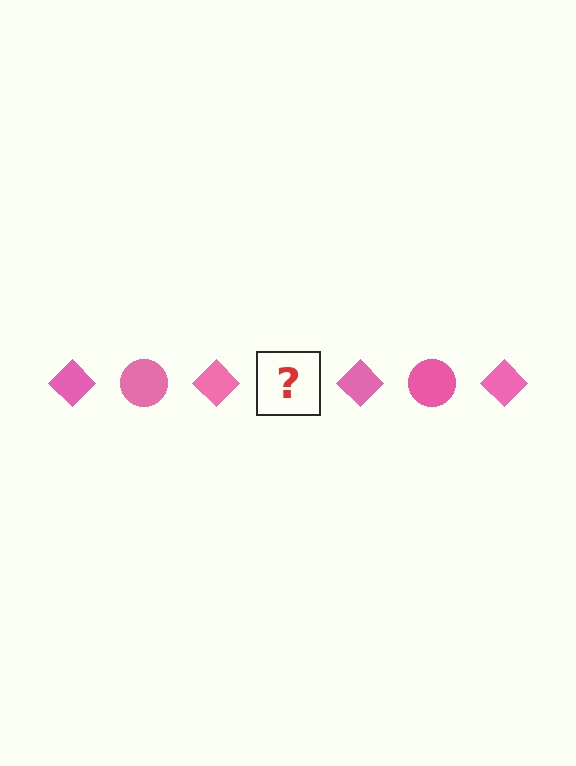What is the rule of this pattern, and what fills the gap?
The rule is that the pattern cycles through diamond, circle shapes in pink. The gap should be filled with a pink circle.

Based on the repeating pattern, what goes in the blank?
The blank should be a pink circle.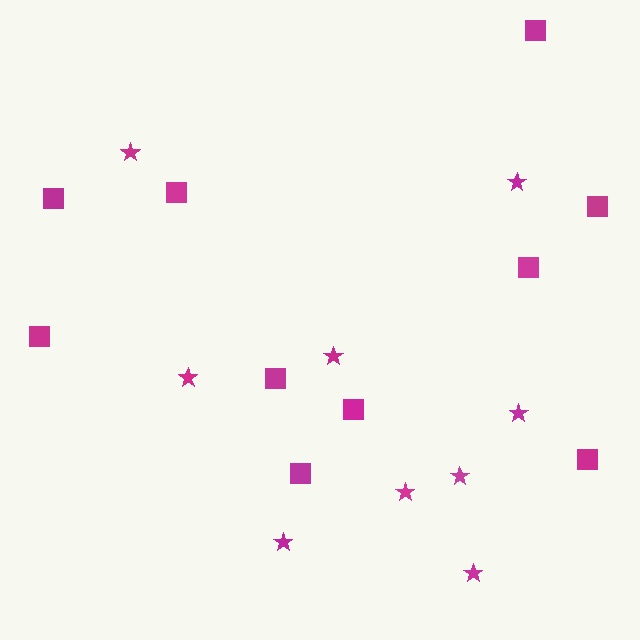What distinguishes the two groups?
There are 2 groups: one group of squares (10) and one group of stars (9).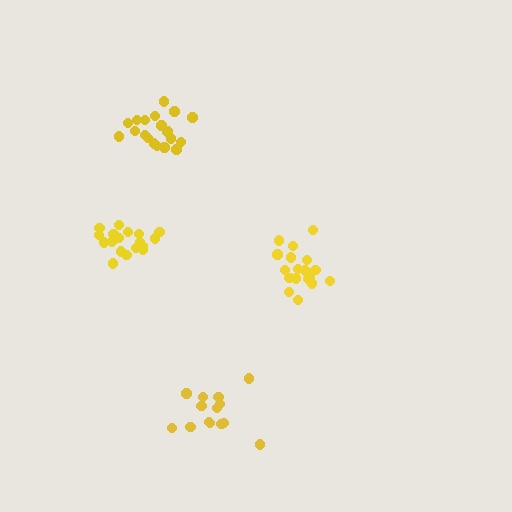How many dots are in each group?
Group 1: 18 dots, Group 2: 18 dots, Group 3: 14 dots, Group 4: 19 dots (69 total).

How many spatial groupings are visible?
There are 4 spatial groupings.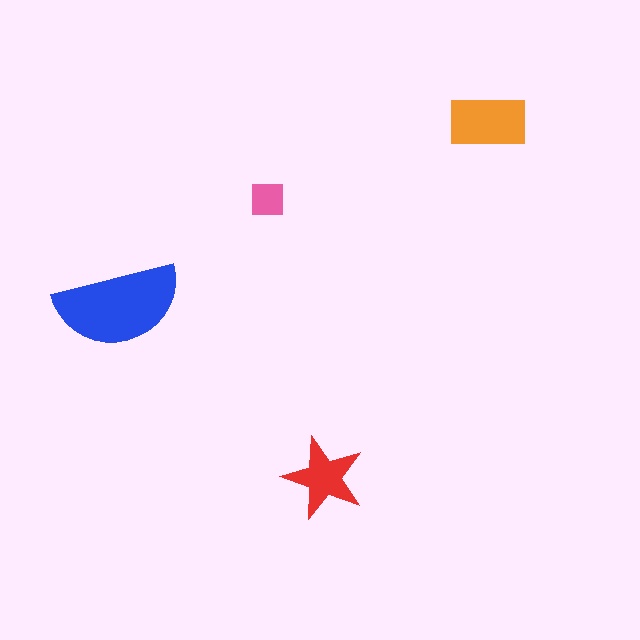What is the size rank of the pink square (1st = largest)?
4th.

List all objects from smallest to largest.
The pink square, the red star, the orange rectangle, the blue semicircle.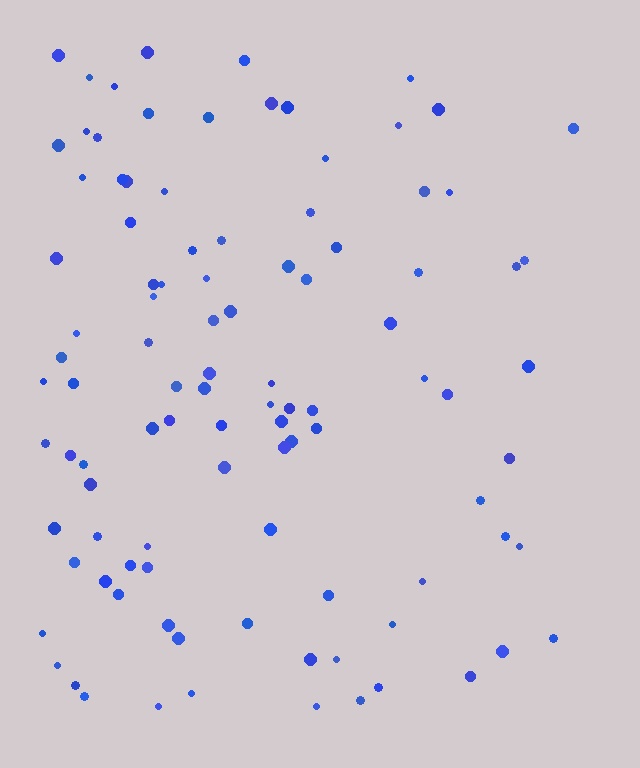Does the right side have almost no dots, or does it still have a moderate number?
Still a moderate number, just noticeably fewer than the left.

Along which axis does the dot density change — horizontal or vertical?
Horizontal.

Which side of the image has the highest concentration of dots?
The left.